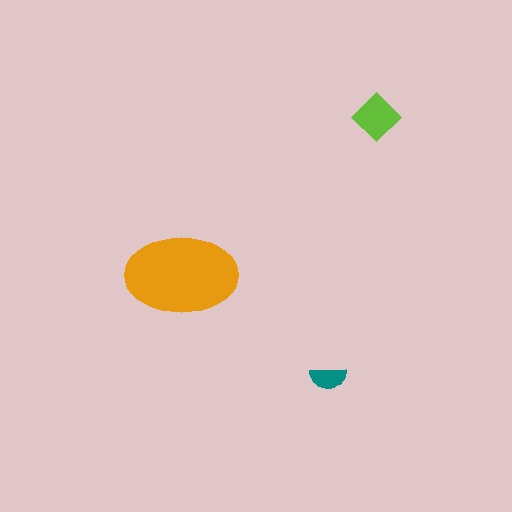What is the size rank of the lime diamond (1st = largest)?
2nd.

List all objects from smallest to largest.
The teal semicircle, the lime diamond, the orange ellipse.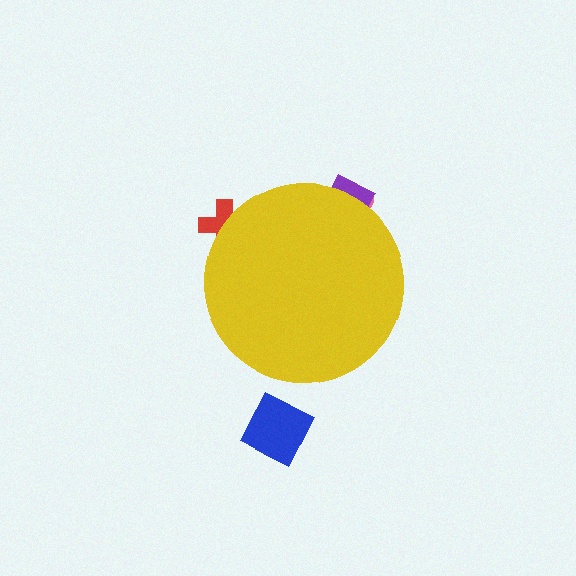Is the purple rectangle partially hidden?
Yes, the purple rectangle is partially hidden behind the yellow circle.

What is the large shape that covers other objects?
A yellow circle.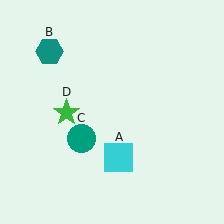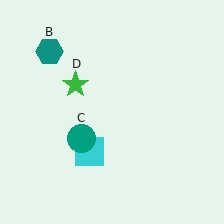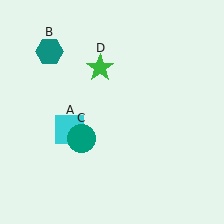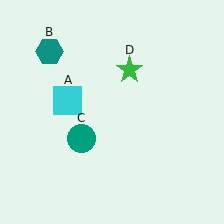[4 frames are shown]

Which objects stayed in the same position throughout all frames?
Teal hexagon (object B) and teal circle (object C) remained stationary.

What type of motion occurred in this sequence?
The cyan square (object A), green star (object D) rotated clockwise around the center of the scene.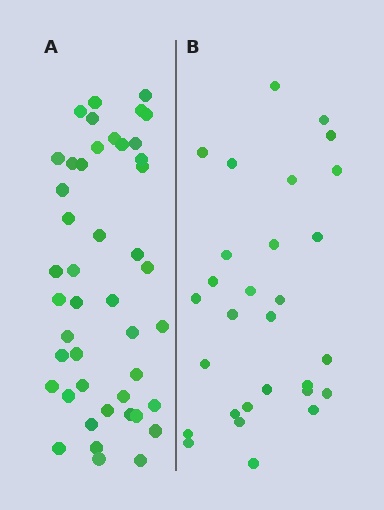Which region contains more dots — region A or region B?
Region A (the left region) has more dots.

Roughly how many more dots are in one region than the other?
Region A has approximately 15 more dots than region B.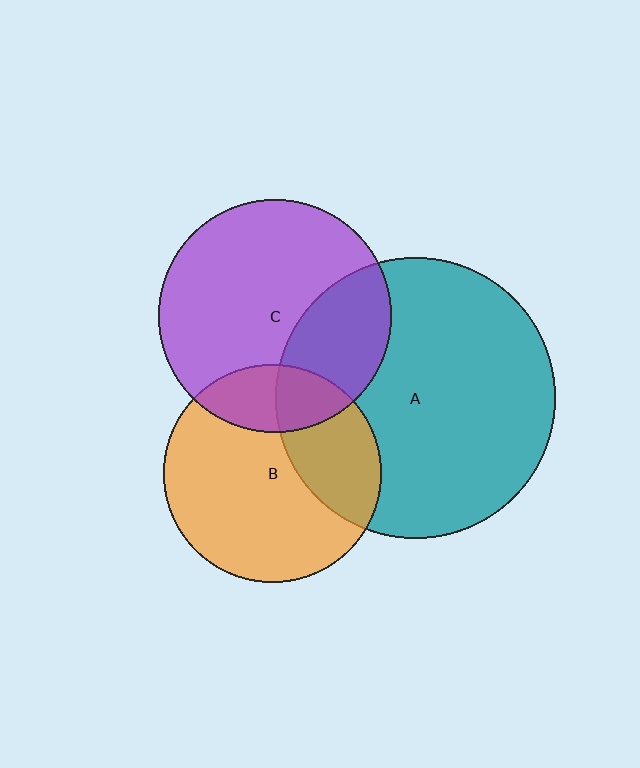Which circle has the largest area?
Circle A (teal).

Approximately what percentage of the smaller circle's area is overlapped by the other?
Approximately 30%.